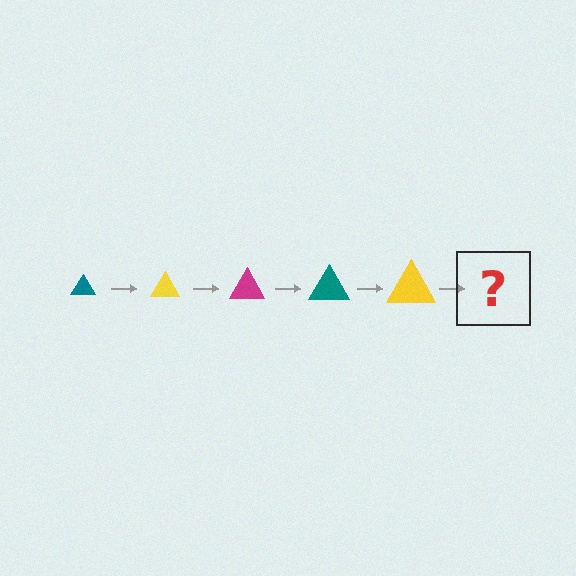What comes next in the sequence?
The next element should be a magenta triangle, larger than the previous one.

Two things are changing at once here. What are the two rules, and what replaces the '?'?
The two rules are that the triangle grows larger each step and the color cycles through teal, yellow, and magenta. The '?' should be a magenta triangle, larger than the previous one.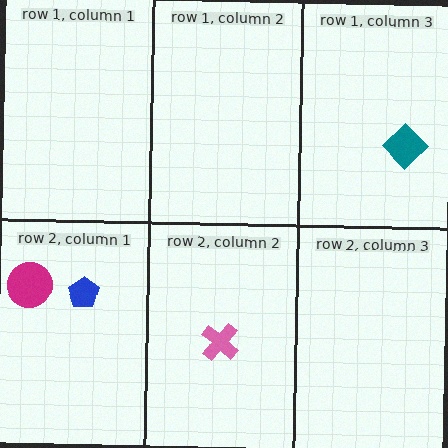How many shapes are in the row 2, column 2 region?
1.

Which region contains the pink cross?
The row 2, column 2 region.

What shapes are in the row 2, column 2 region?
The pink cross.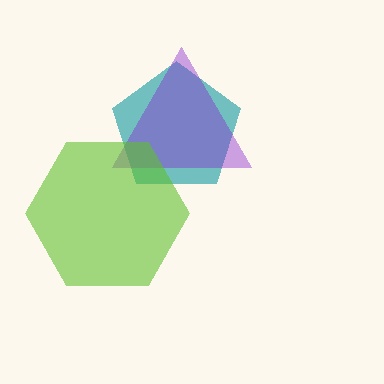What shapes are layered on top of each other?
The layered shapes are: a teal pentagon, a purple triangle, a lime hexagon.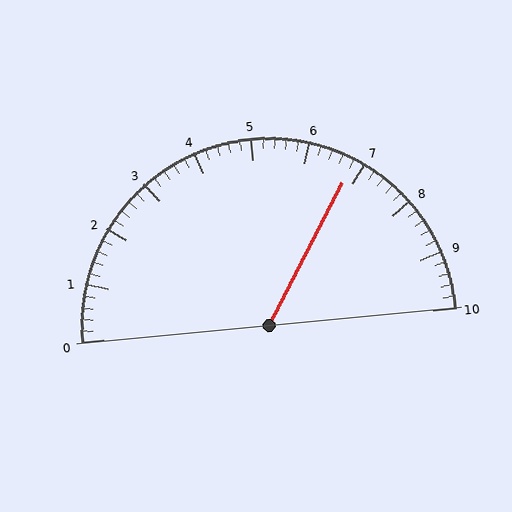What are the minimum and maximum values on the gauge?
The gauge ranges from 0 to 10.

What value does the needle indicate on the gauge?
The needle indicates approximately 6.8.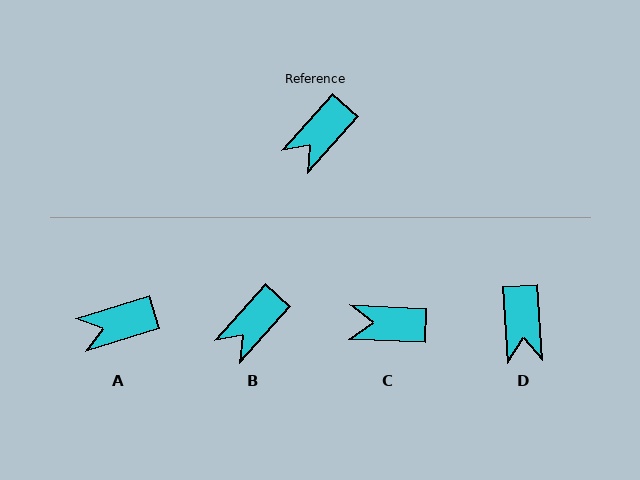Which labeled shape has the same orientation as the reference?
B.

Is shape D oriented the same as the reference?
No, it is off by about 45 degrees.